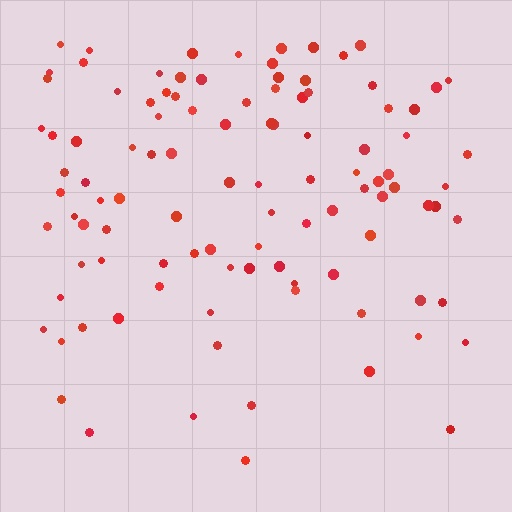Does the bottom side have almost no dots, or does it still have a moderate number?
Still a moderate number, just noticeably fewer than the top.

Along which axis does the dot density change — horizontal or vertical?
Vertical.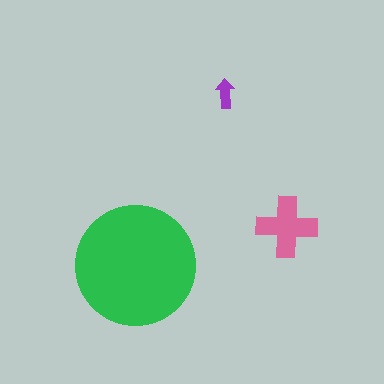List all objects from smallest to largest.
The purple arrow, the pink cross, the green circle.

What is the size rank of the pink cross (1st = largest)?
2nd.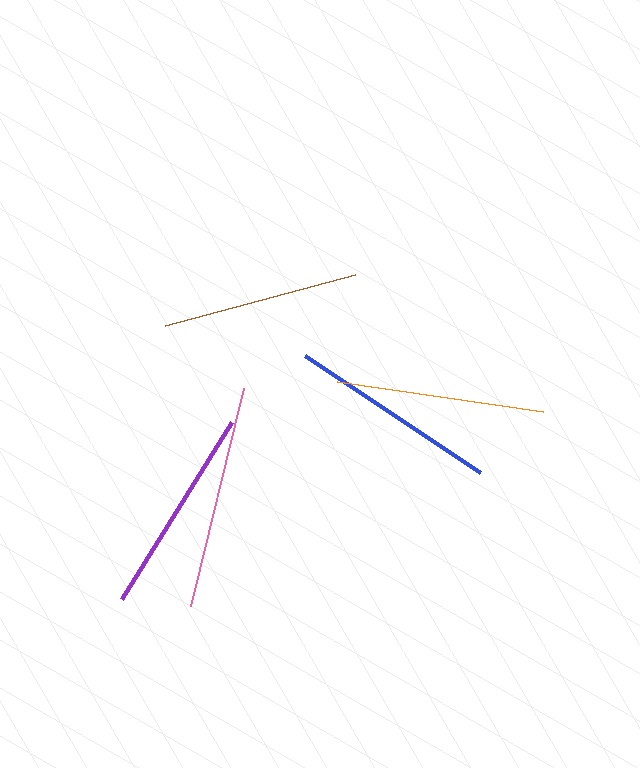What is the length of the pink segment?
The pink segment is approximately 224 pixels long.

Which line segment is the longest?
The pink line is the longest at approximately 224 pixels.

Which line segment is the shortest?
The brown line is the shortest at approximately 196 pixels.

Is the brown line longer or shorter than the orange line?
The orange line is longer than the brown line.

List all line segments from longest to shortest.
From longest to shortest: pink, blue, purple, orange, brown.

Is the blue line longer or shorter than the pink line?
The pink line is longer than the blue line.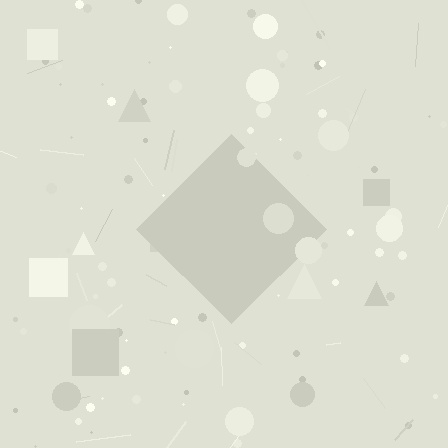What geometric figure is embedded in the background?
A diamond is embedded in the background.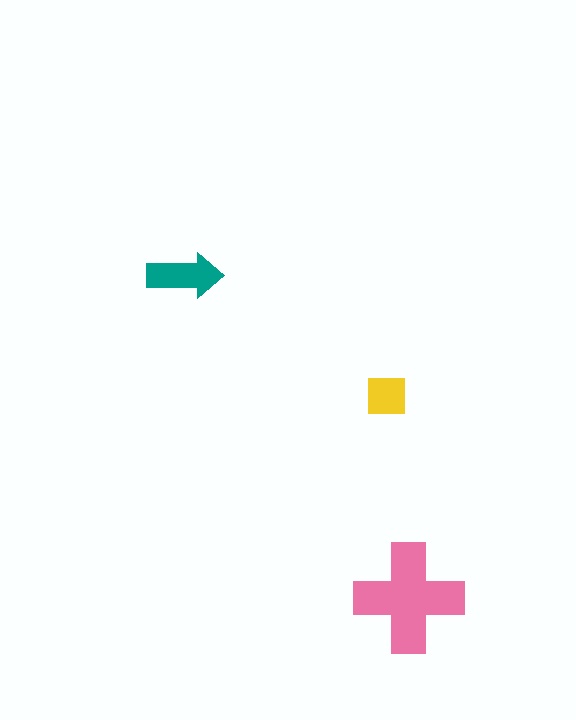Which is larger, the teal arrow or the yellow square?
The teal arrow.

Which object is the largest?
The pink cross.